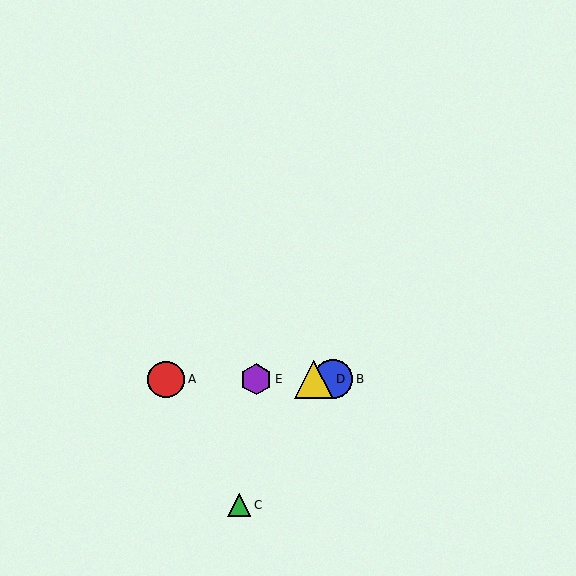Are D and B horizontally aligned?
Yes, both are at y≈379.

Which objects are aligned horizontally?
Objects A, B, D, E are aligned horizontally.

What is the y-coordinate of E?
Object E is at y≈379.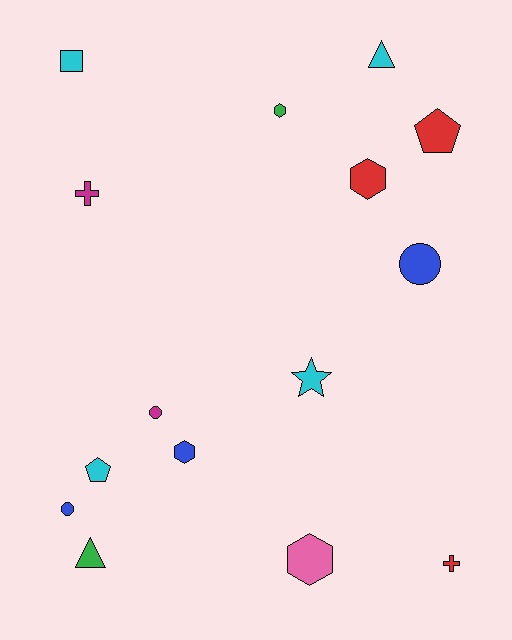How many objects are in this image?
There are 15 objects.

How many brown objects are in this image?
There are no brown objects.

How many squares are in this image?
There is 1 square.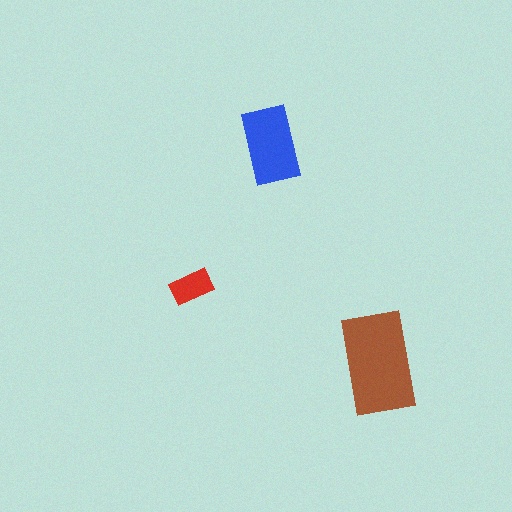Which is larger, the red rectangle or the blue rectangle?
The blue one.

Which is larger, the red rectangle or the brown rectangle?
The brown one.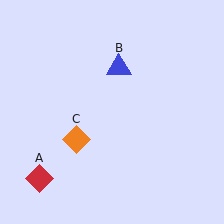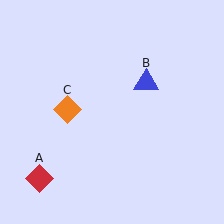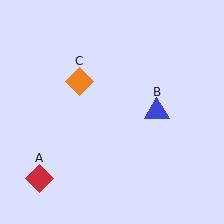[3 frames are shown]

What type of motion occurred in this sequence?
The blue triangle (object B), orange diamond (object C) rotated clockwise around the center of the scene.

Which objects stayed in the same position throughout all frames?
Red diamond (object A) remained stationary.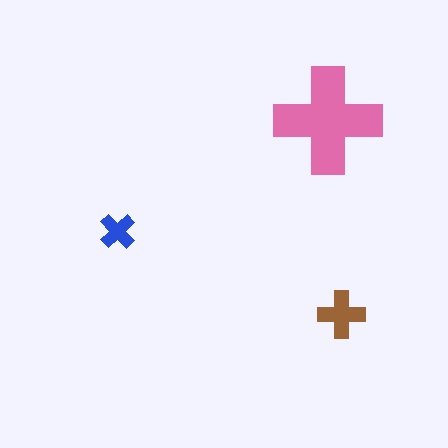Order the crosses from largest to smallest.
the pink one, the brown one, the blue one.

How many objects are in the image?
There are 3 objects in the image.